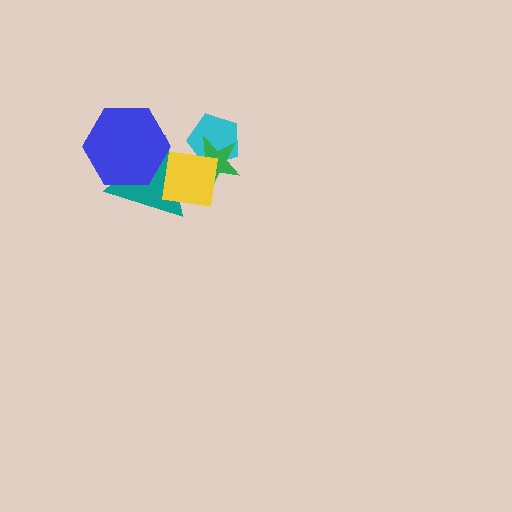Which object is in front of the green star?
The yellow square is in front of the green star.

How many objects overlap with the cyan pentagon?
2 objects overlap with the cyan pentagon.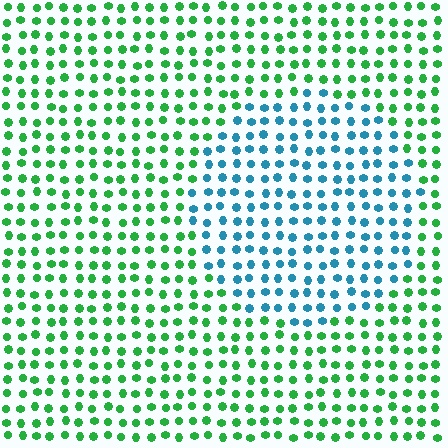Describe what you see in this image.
The image is filled with small green elements in a uniform arrangement. A circle-shaped region is visible where the elements are tinted to a slightly different hue, forming a subtle color boundary.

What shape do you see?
I see a circle.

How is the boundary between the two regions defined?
The boundary is defined purely by a slight shift in hue (about 64 degrees). Spacing, size, and orientation are identical on both sides.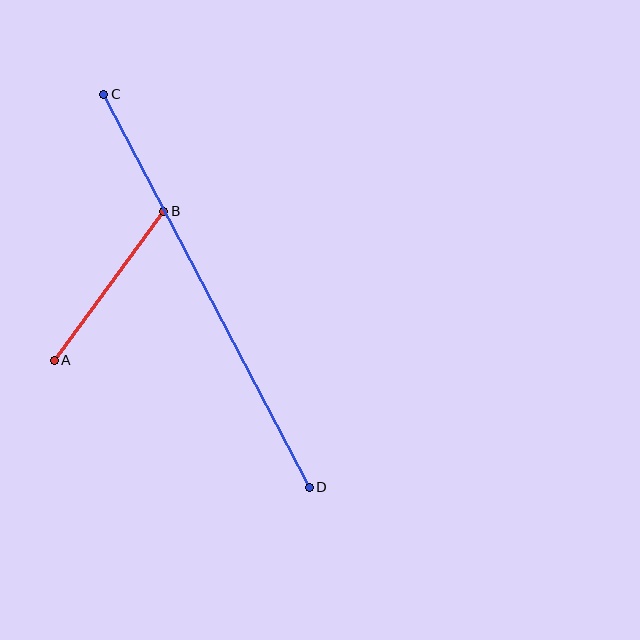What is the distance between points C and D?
The distance is approximately 443 pixels.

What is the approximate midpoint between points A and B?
The midpoint is at approximately (109, 286) pixels.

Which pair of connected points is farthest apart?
Points C and D are farthest apart.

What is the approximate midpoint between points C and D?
The midpoint is at approximately (206, 291) pixels.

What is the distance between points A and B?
The distance is approximately 185 pixels.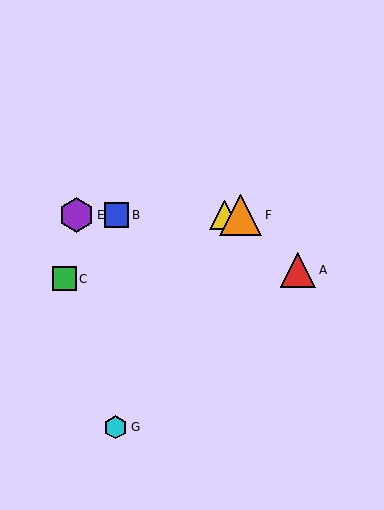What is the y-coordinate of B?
Object B is at y≈215.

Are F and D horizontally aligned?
Yes, both are at y≈215.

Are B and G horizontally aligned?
No, B is at y≈215 and G is at y≈427.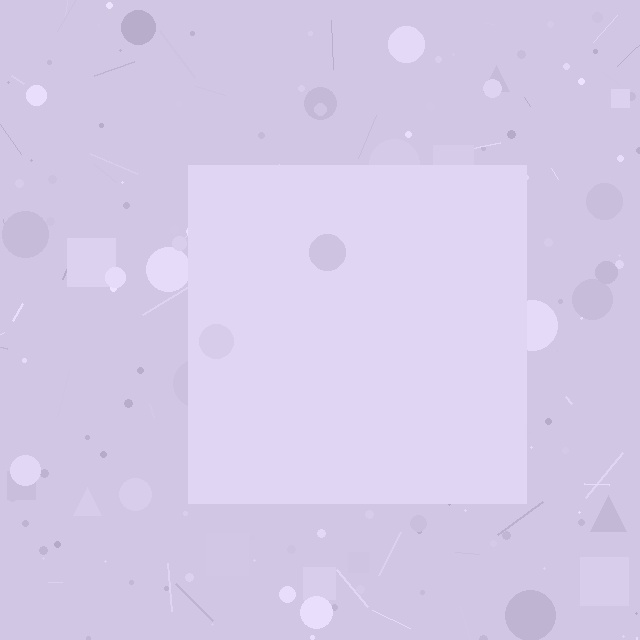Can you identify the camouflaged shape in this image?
The camouflaged shape is a square.